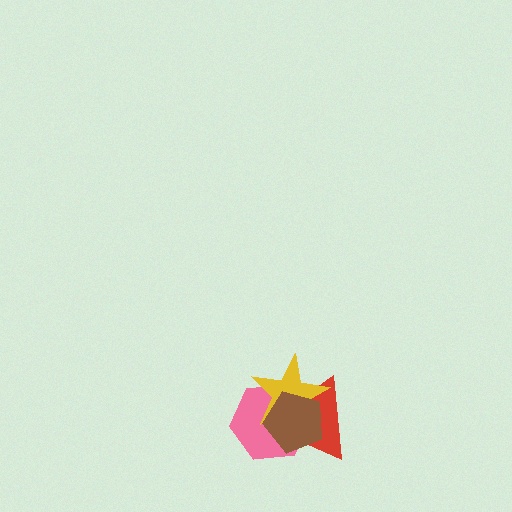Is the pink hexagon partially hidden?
Yes, it is partially covered by another shape.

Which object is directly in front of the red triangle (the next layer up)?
The yellow star is directly in front of the red triangle.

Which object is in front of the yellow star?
The brown pentagon is in front of the yellow star.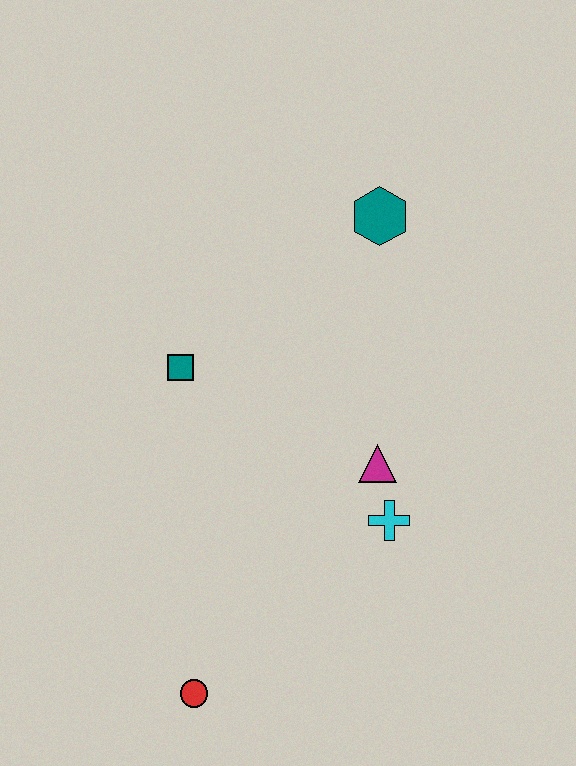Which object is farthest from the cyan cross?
The teal hexagon is farthest from the cyan cross.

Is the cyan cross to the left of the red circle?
No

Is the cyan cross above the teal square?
No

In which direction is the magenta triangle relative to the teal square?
The magenta triangle is to the right of the teal square.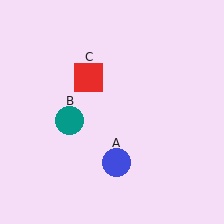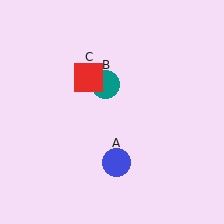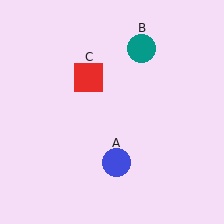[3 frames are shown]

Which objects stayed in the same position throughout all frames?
Blue circle (object A) and red square (object C) remained stationary.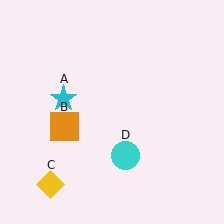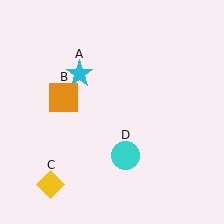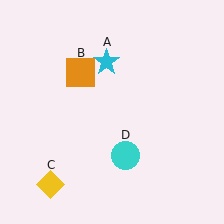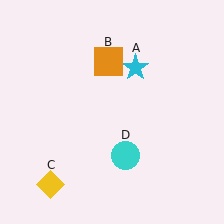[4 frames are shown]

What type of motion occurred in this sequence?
The cyan star (object A), orange square (object B) rotated clockwise around the center of the scene.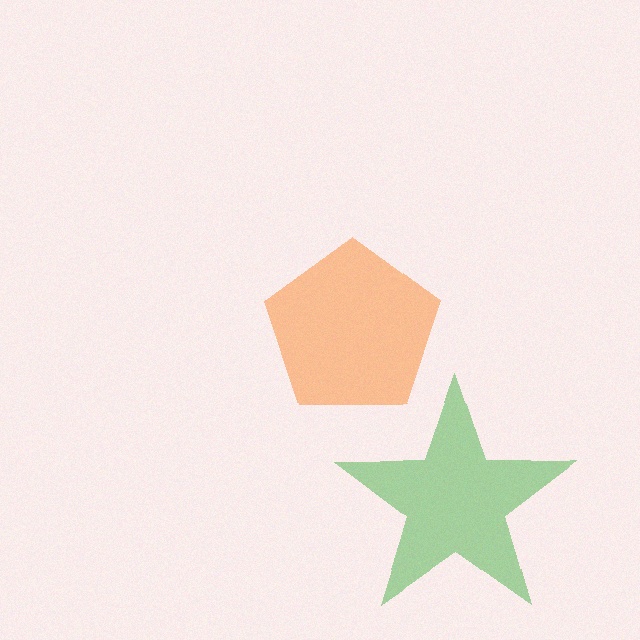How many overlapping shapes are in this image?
There are 2 overlapping shapes in the image.